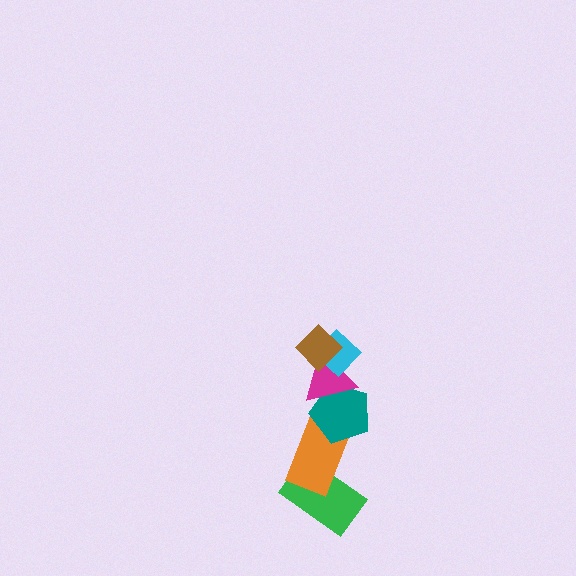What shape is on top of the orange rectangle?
The teal pentagon is on top of the orange rectangle.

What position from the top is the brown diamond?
The brown diamond is 1st from the top.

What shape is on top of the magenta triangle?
The cyan diamond is on top of the magenta triangle.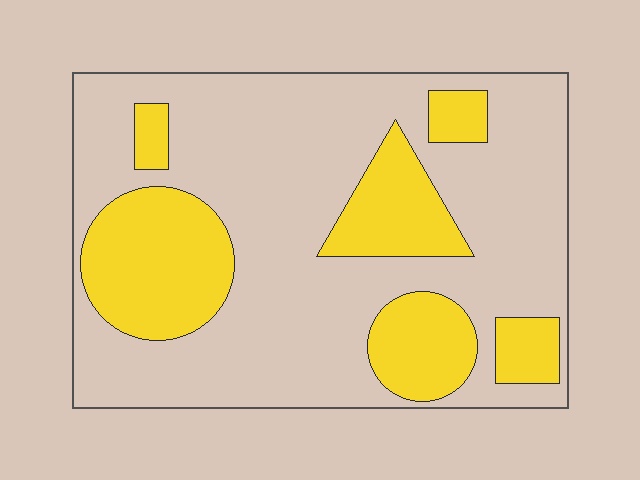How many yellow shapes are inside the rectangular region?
6.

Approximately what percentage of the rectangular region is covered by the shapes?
Approximately 30%.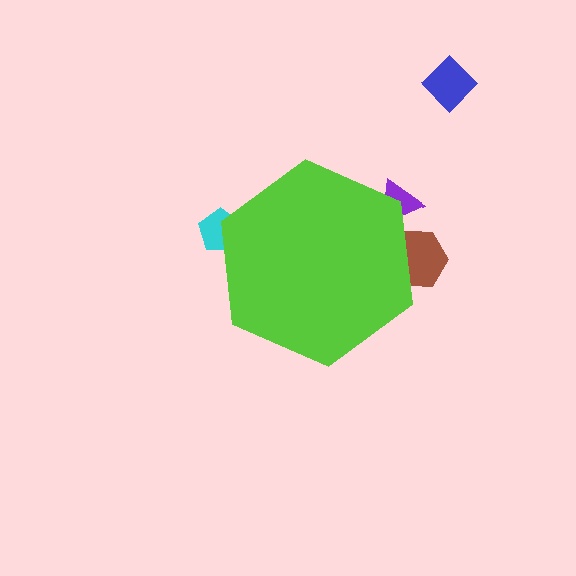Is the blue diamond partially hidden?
No, the blue diamond is fully visible.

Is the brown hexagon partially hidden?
Yes, the brown hexagon is partially hidden behind the lime hexagon.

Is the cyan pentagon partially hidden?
Yes, the cyan pentagon is partially hidden behind the lime hexagon.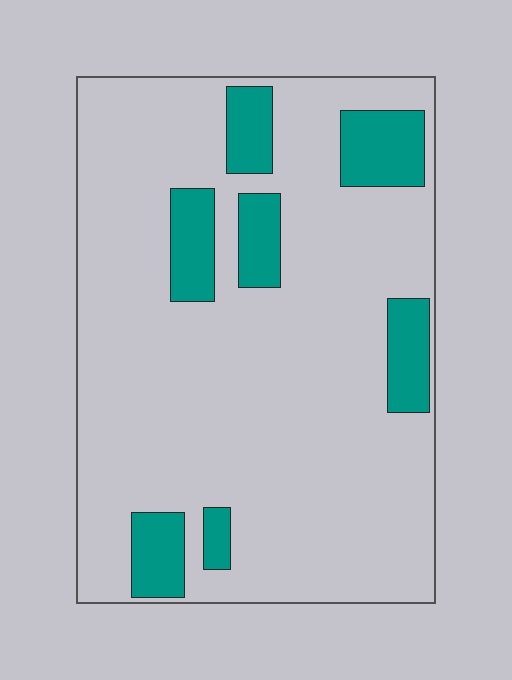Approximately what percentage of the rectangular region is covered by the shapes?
Approximately 15%.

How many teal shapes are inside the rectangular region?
7.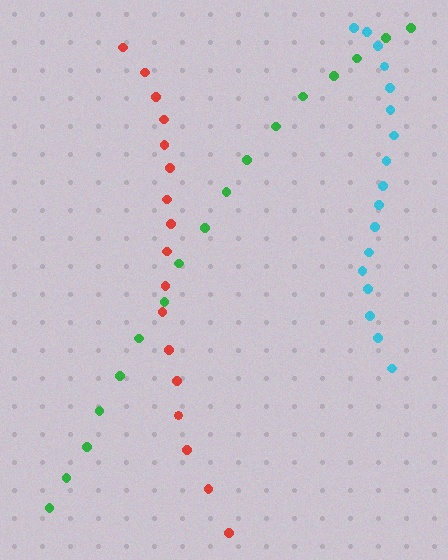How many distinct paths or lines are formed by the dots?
There are 3 distinct paths.